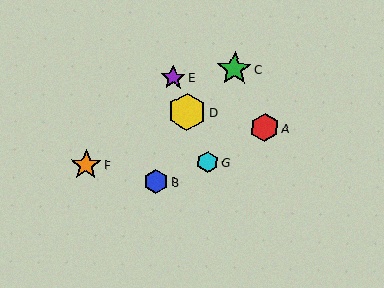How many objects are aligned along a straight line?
3 objects (D, E, G) are aligned along a straight line.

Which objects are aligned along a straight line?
Objects D, E, G are aligned along a straight line.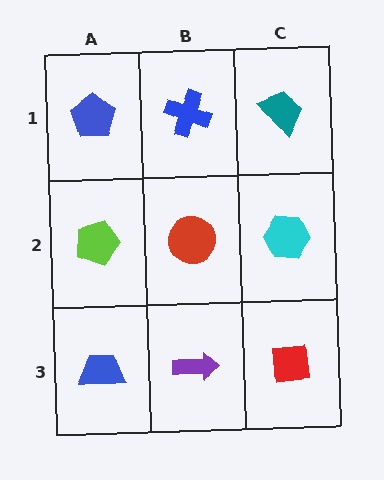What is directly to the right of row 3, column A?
A purple arrow.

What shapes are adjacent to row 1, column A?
A lime pentagon (row 2, column A), a blue cross (row 1, column B).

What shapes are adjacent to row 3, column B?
A red circle (row 2, column B), a blue trapezoid (row 3, column A), a red square (row 3, column C).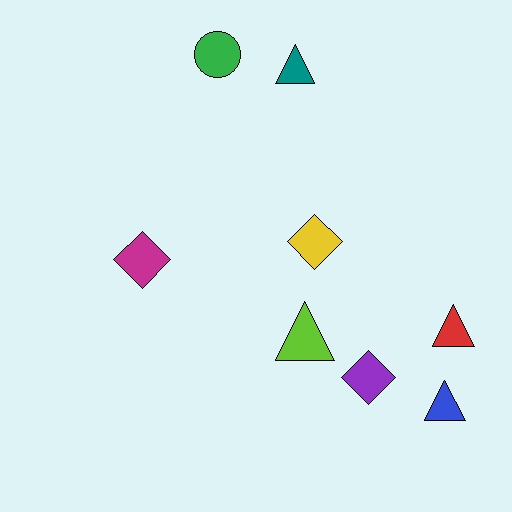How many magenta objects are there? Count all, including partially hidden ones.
There is 1 magenta object.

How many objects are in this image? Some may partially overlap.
There are 8 objects.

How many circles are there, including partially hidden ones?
There is 1 circle.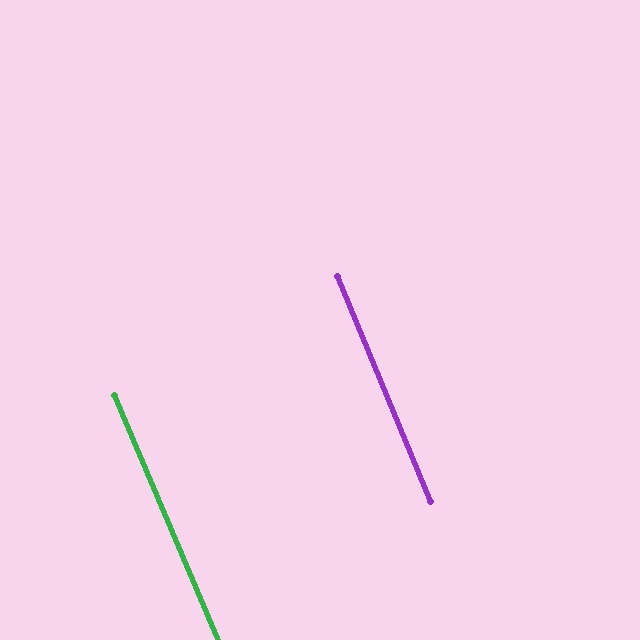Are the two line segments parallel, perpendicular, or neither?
Parallel — their directions differ by only 0.4°.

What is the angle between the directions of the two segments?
Approximately 0 degrees.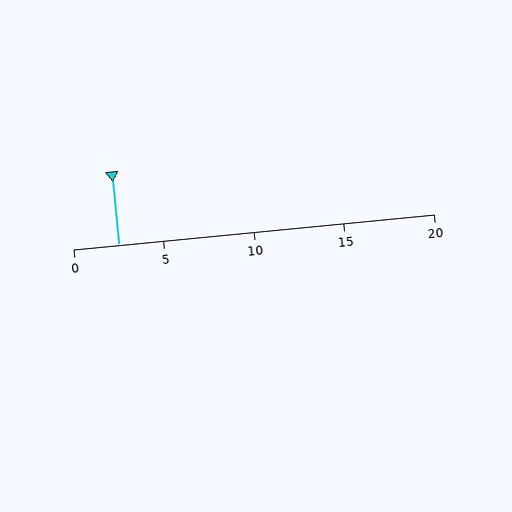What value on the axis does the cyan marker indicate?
The marker indicates approximately 2.5.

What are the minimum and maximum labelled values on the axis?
The axis runs from 0 to 20.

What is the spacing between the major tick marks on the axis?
The major ticks are spaced 5 apart.